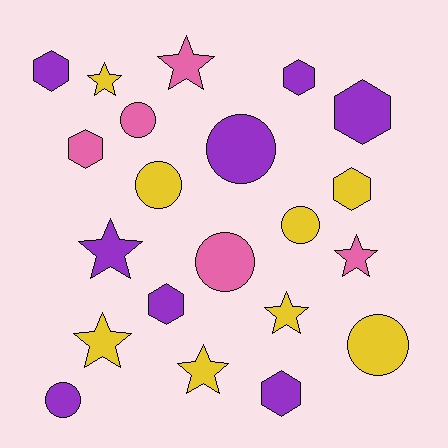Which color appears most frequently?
Yellow, with 8 objects.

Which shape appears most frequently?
Star, with 7 objects.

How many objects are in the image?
There are 21 objects.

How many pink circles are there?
There are 2 pink circles.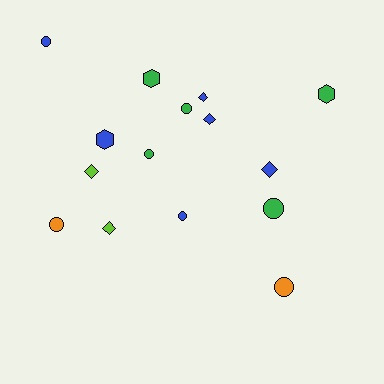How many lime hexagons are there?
There are no lime hexagons.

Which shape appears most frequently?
Circle, with 7 objects.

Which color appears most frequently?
Blue, with 6 objects.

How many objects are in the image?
There are 15 objects.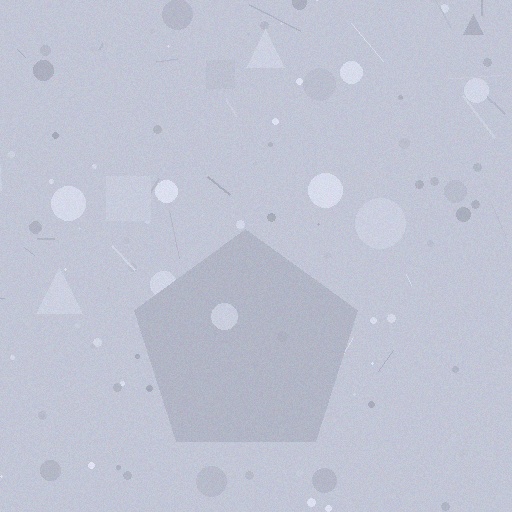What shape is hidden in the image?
A pentagon is hidden in the image.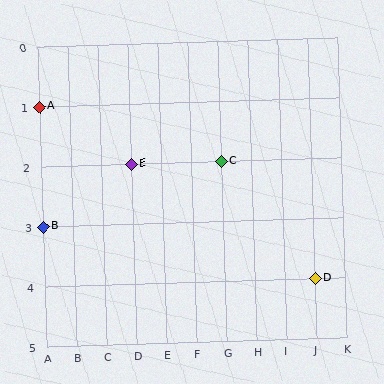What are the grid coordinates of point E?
Point E is at grid coordinates (D, 2).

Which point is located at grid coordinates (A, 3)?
Point B is at (A, 3).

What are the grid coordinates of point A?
Point A is at grid coordinates (A, 1).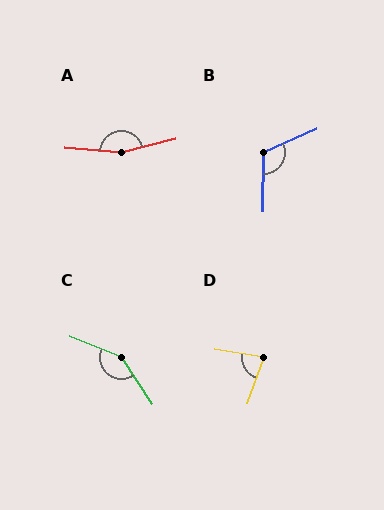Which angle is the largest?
A, at approximately 160 degrees.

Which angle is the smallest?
D, at approximately 79 degrees.